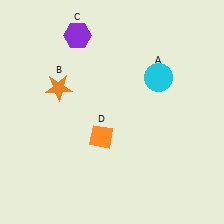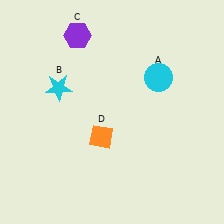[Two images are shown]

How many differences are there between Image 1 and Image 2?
There is 1 difference between the two images.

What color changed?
The star (B) changed from orange in Image 1 to cyan in Image 2.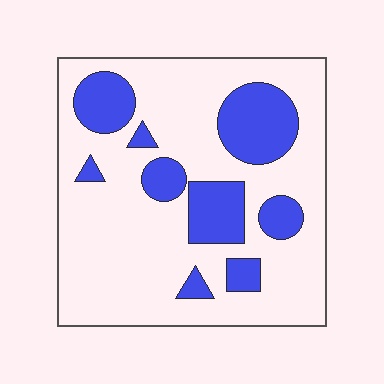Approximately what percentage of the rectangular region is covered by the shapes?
Approximately 25%.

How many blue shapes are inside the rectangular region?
9.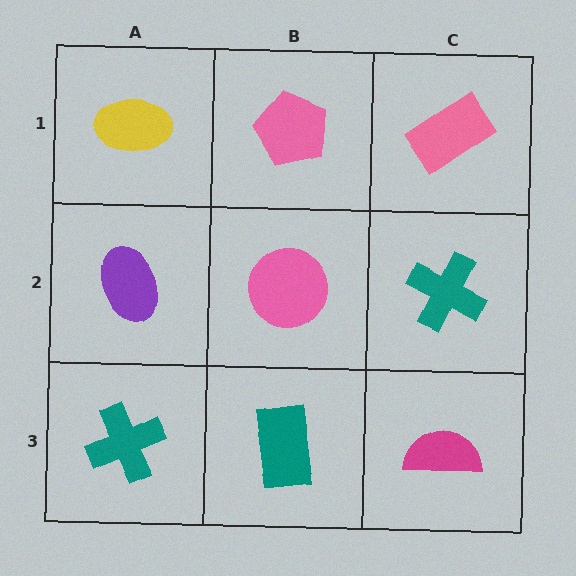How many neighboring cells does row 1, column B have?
3.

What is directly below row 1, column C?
A teal cross.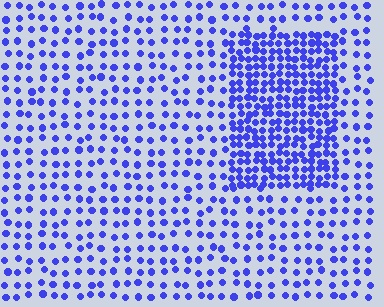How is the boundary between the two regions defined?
The boundary is defined by a change in element density (approximately 2.4x ratio). All elements are the same color, size, and shape.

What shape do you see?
I see a rectangle.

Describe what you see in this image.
The image contains small blue elements arranged at two different densities. A rectangle-shaped region is visible where the elements are more densely packed than the surrounding area.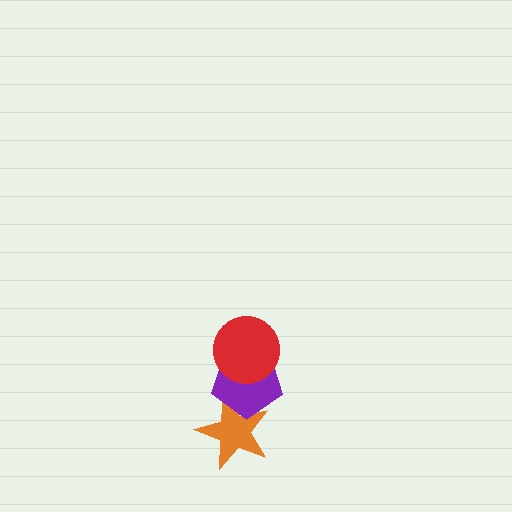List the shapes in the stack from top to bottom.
From top to bottom: the red circle, the purple pentagon, the orange star.